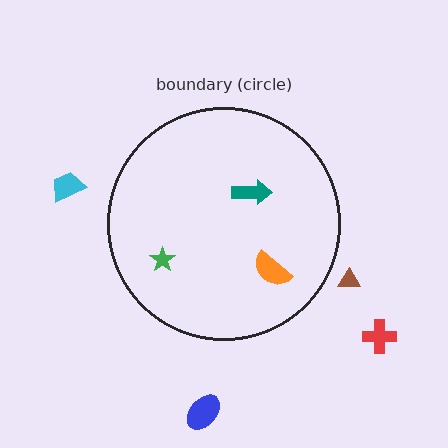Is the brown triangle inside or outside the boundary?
Outside.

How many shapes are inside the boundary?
3 inside, 4 outside.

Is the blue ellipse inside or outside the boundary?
Outside.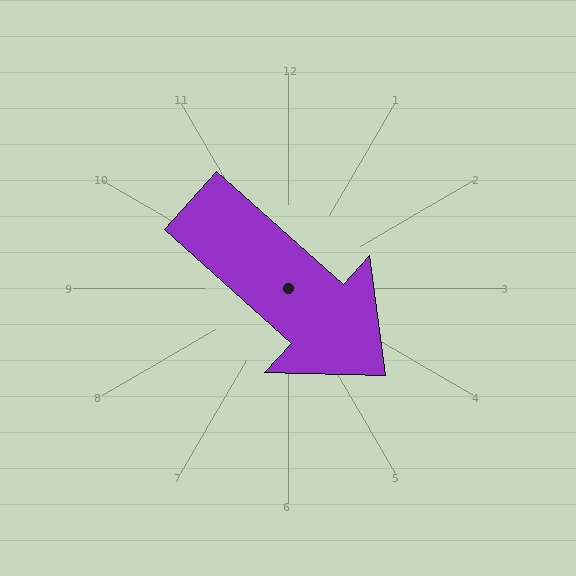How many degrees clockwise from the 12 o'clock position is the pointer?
Approximately 132 degrees.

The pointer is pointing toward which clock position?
Roughly 4 o'clock.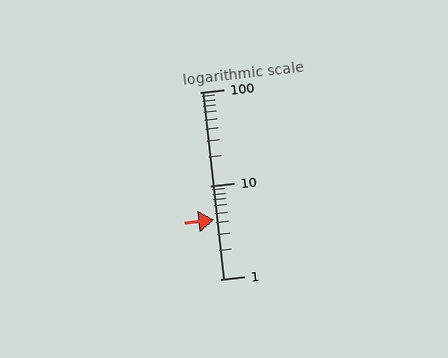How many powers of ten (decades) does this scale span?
The scale spans 2 decades, from 1 to 100.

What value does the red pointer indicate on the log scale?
The pointer indicates approximately 4.3.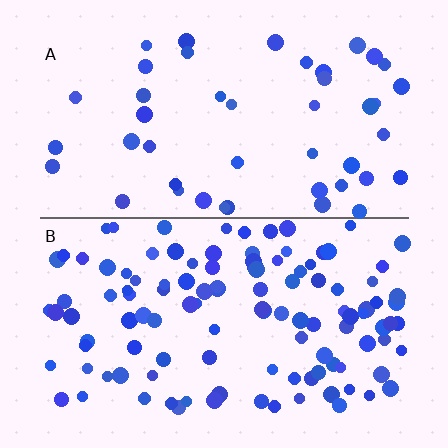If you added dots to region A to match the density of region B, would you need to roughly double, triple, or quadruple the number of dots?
Approximately triple.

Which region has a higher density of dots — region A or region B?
B (the bottom).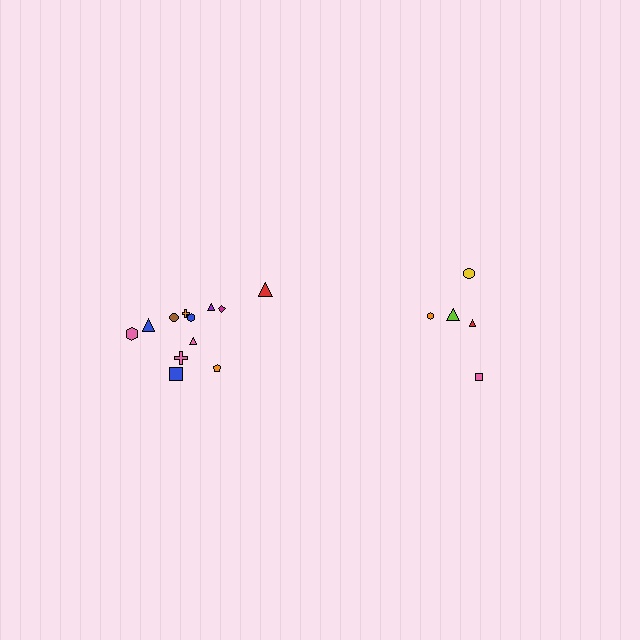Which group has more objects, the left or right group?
The left group.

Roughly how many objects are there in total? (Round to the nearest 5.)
Roughly 15 objects in total.